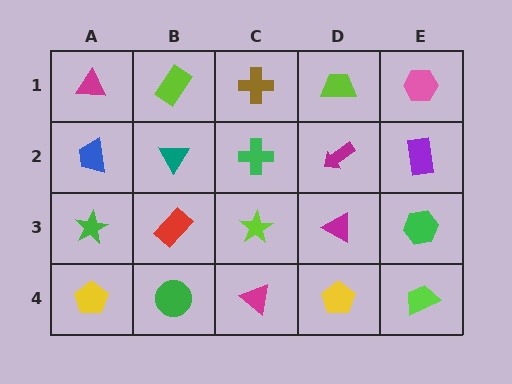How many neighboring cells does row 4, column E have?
2.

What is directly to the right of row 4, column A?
A green circle.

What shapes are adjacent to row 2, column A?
A magenta triangle (row 1, column A), a green star (row 3, column A), a teal triangle (row 2, column B).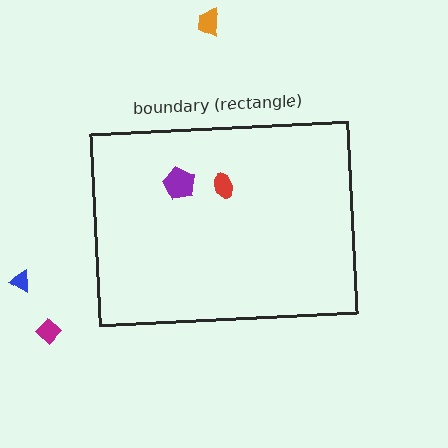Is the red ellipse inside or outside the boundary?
Inside.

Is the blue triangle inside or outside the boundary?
Outside.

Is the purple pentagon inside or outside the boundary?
Inside.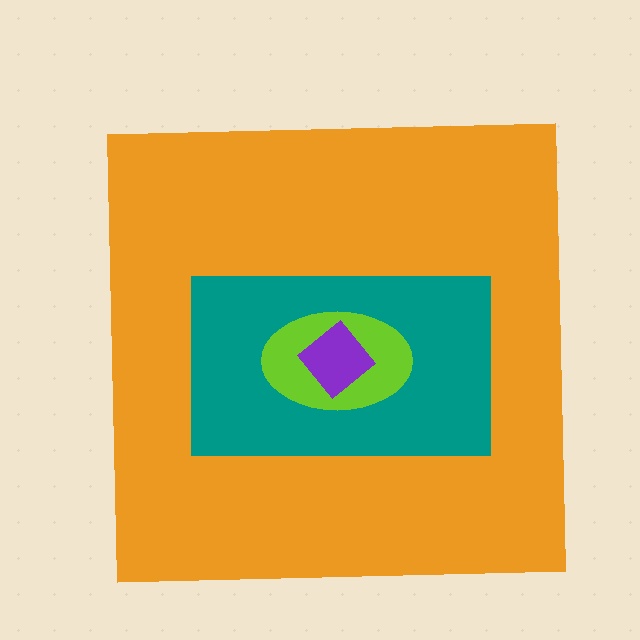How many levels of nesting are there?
4.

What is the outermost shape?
The orange square.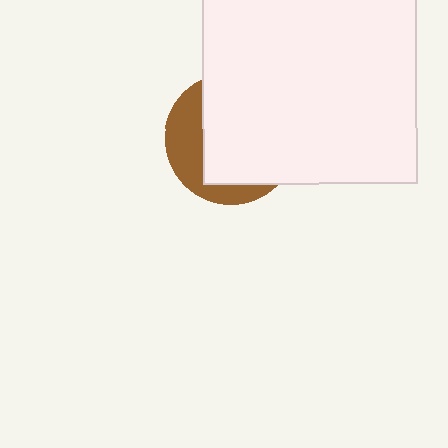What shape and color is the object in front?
The object in front is a white rectangle.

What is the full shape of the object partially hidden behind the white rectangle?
The partially hidden object is a brown circle.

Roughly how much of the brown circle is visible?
A small part of it is visible (roughly 32%).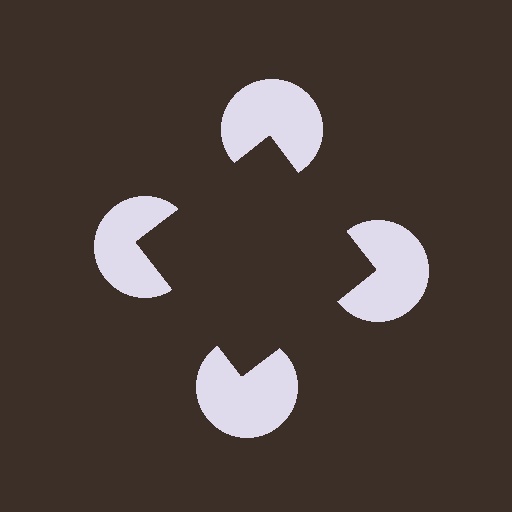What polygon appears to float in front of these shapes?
An illusory square — its edges are inferred from the aligned wedge cuts in the pac-man discs, not physically drawn.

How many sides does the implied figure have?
4 sides.